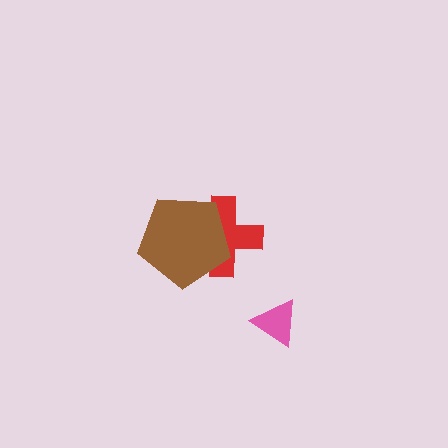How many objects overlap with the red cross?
1 object overlaps with the red cross.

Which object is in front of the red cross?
The brown pentagon is in front of the red cross.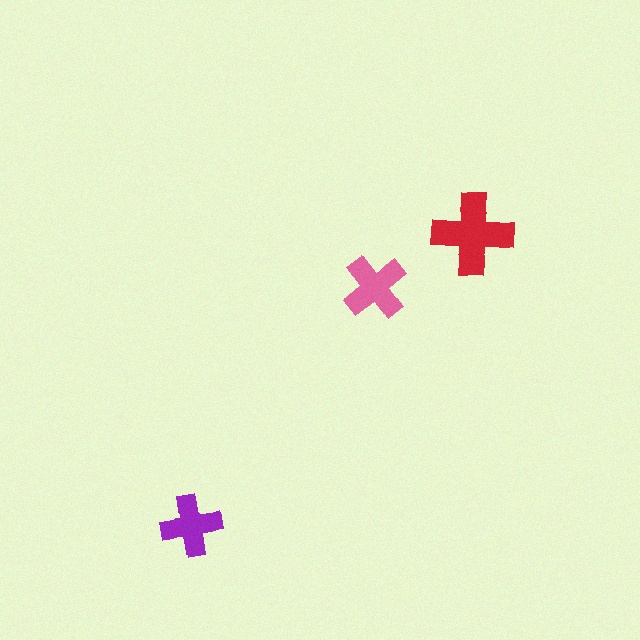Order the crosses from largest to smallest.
the red one, the pink one, the purple one.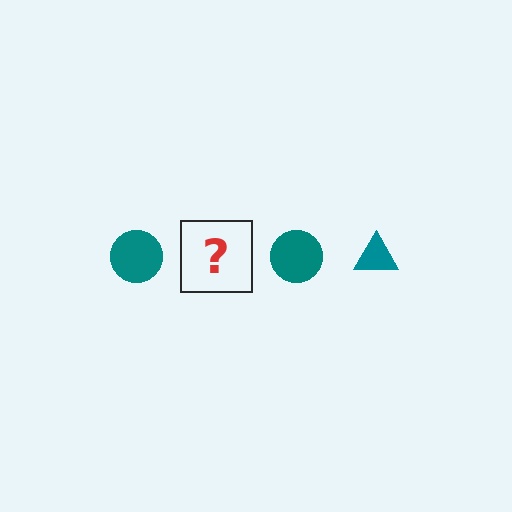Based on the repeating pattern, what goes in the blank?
The blank should be a teal triangle.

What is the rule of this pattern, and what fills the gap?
The rule is that the pattern cycles through circle, triangle shapes in teal. The gap should be filled with a teal triangle.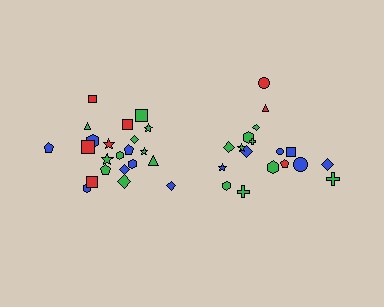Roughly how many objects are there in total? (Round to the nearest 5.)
Roughly 40 objects in total.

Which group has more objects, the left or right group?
The left group.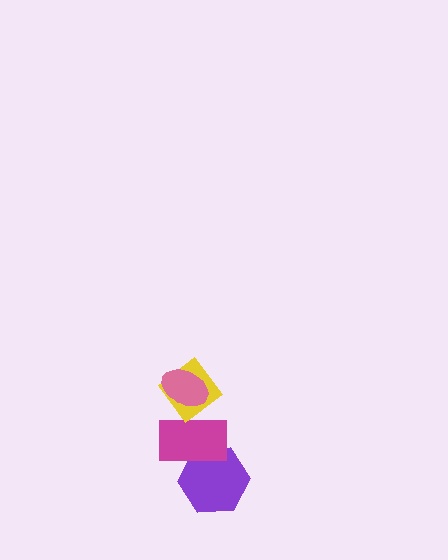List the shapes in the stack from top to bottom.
From top to bottom: the pink ellipse, the yellow diamond, the magenta rectangle, the purple hexagon.